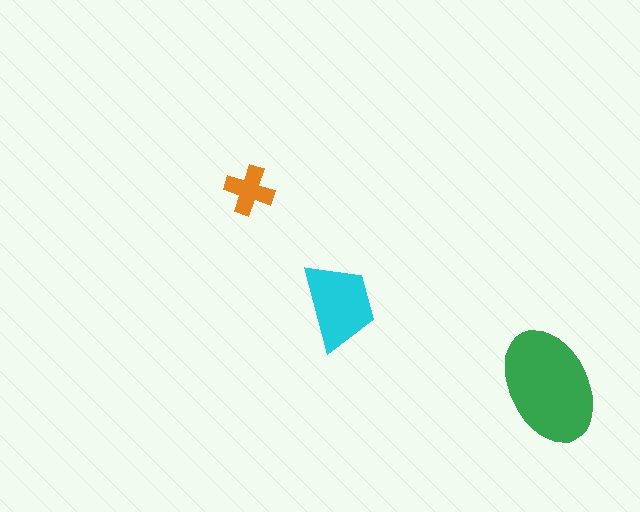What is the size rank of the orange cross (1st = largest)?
3rd.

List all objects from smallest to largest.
The orange cross, the cyan trapezoid, the green ellipse.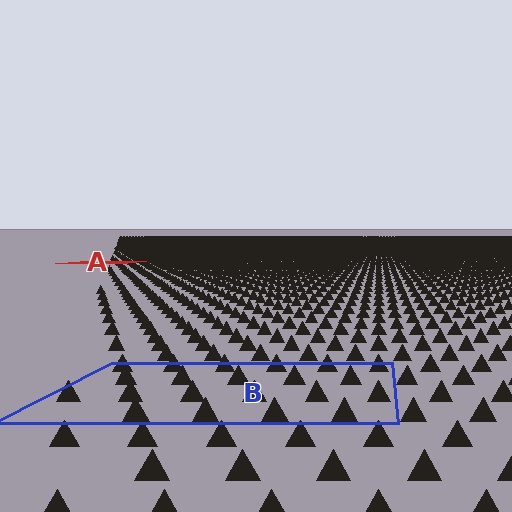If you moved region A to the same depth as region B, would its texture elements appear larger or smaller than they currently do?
They would appear larger. At a closer depth, the same texture elements are projected at a bigger on-screen size.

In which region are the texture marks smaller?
The texture marks are smaller in region A, because it is farther away.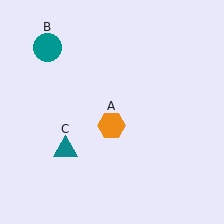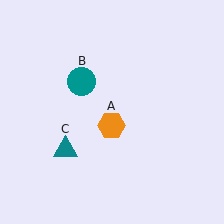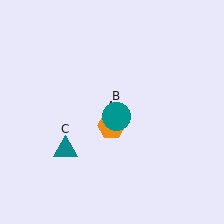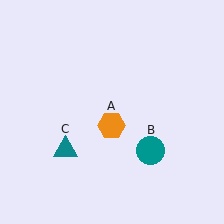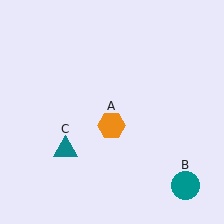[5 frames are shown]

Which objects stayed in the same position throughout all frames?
Orange hexagon (object A) and teal triangle (object C) remained stationary.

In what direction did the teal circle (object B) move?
The teal circle (object B) moved down and to the right.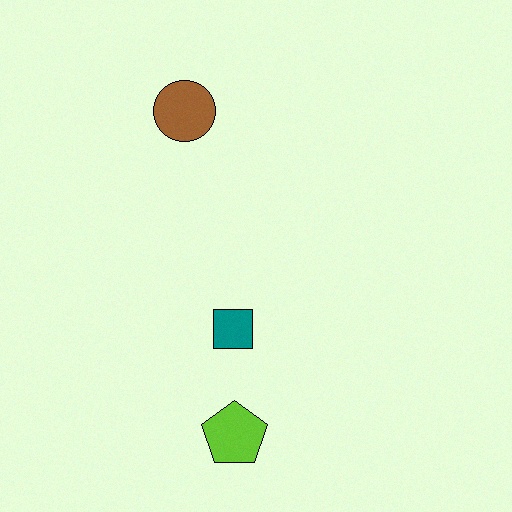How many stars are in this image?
There are no stars.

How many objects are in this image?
There are 3 objects.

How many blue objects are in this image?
There are no blue objects.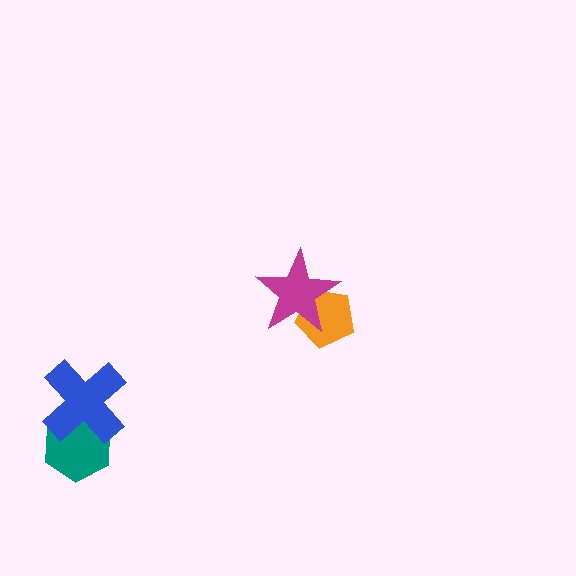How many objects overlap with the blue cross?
1 object overlaps with the blue cross.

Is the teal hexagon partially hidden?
Yes, it is partially covered by another shape.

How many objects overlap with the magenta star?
1 object overlaps with the magenta star.